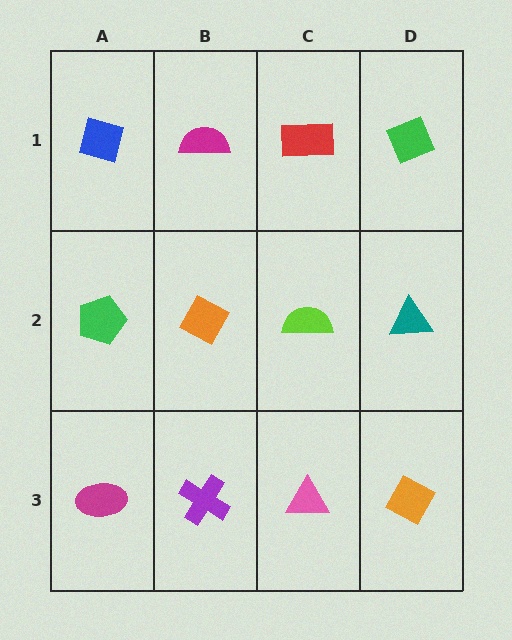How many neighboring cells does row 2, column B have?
4.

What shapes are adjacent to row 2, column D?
A green diamond (row 1, column D), an orange diamond (row 3, column D), a lime semicircle (row 2, column C).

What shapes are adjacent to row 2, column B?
A magenta semicircle (row 1, column B), a purple cross (row 3, column B), a green pentagon (row 2, column A), a lime semicircle (row 2, column C).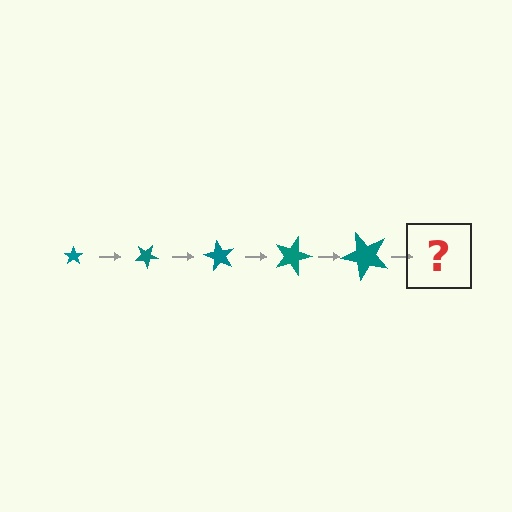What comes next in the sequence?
The next element should be a star, larger than the previous one and rotated 150 degrees from the start.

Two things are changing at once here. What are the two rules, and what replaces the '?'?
The two rules are that the star grows larger each step and it rotates 30 degrees each step. The '?' should be a star, larger than the previous one and rotated 150 degrees from the start.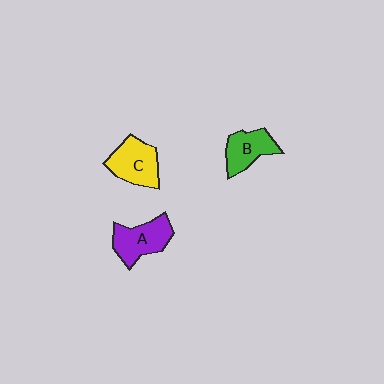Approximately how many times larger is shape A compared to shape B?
Approximately 1.2 times.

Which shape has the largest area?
Shape A (purple).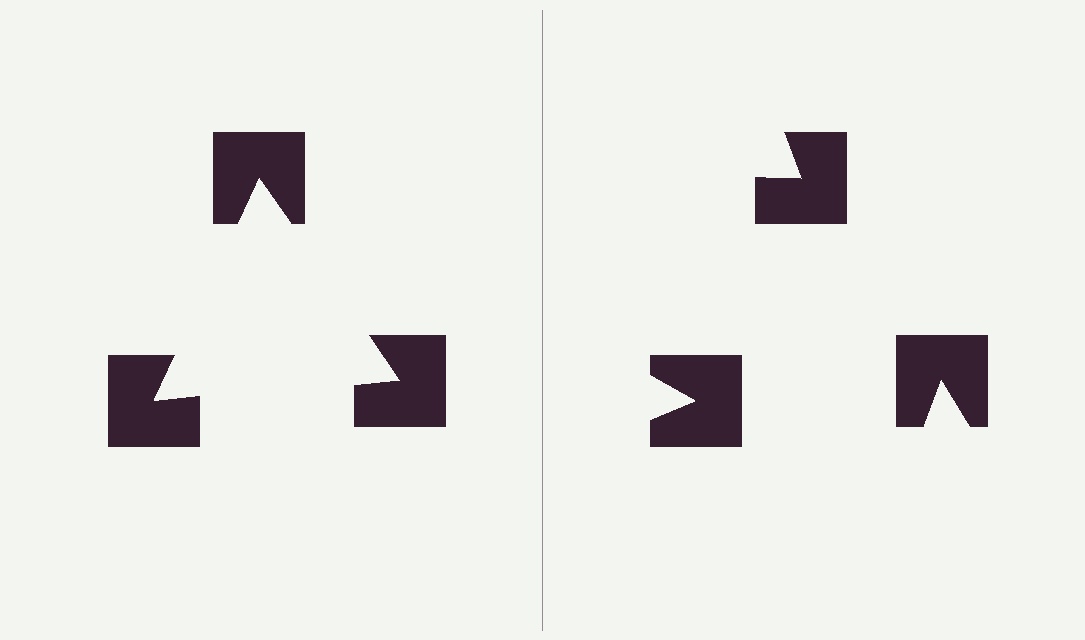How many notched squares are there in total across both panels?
6 — 3 on each side.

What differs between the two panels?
The notched squares are positioned identically on both sides; only the wedge orientations differ. On the left they align to a triangle; on the right they are misaligned.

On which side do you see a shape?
An illusory triangle appears on the left side. On the right side the wedge cuts are rotated, so no coherent shape forms.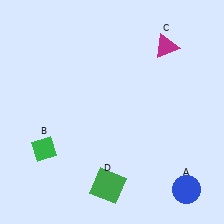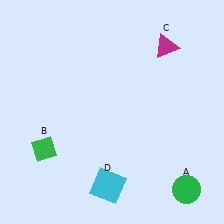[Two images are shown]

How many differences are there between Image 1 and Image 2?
There are 2 differences between the two images.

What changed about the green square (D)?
In Image 1, D is green. In Image 2, it changed to cyan.